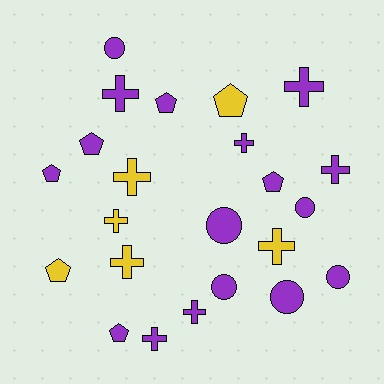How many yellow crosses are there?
There are 4 yellow crosses.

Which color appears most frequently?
Purple, with 17 objects.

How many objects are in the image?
There are 23 objects.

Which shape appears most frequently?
Cross, with 10 objects.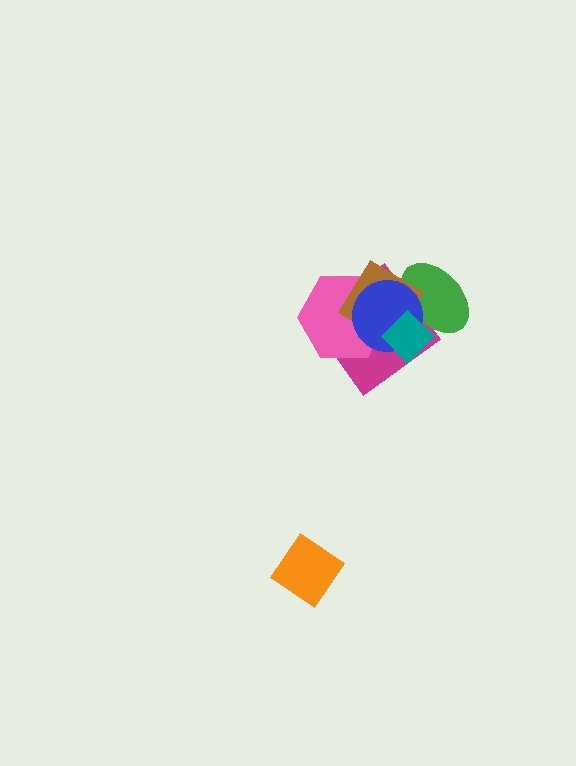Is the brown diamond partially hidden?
Yes, it is partially covered by another shape.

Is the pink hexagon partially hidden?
Yes, it is partially covered by another shape.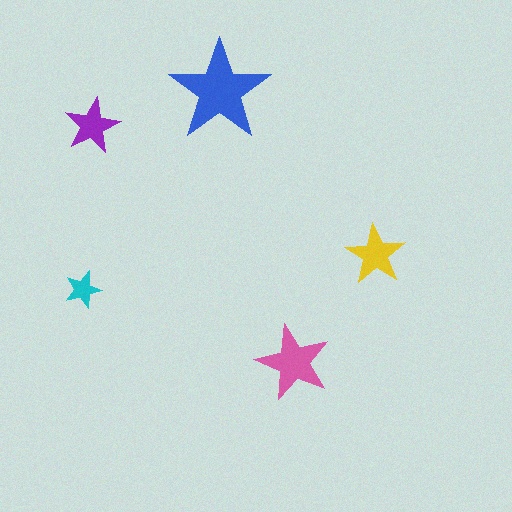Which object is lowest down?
The pink star is bottommost.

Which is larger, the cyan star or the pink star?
The pink one.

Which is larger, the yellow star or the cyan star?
The yellow one.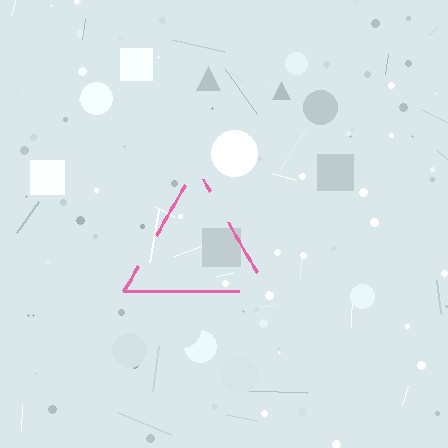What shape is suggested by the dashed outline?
The dashed outline suggests a triangle.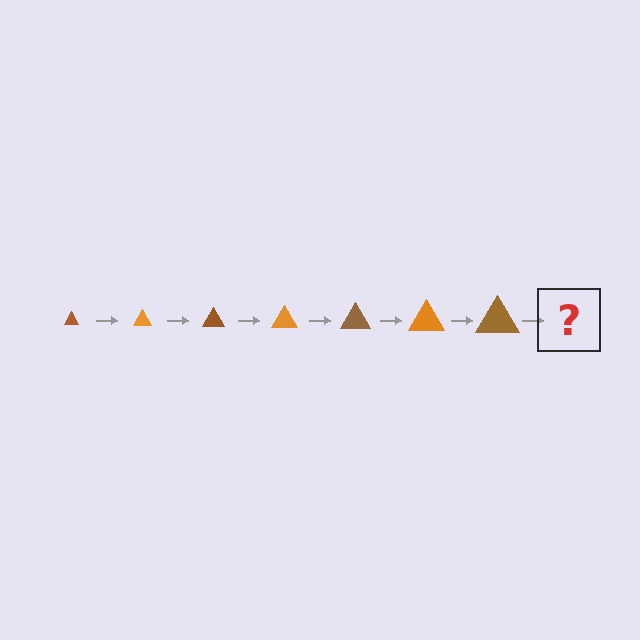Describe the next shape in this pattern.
It should be an orange triangle, larger than the previous one.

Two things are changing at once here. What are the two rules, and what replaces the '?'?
The two rules are that the triangle grows larger each step and the color cycles through brown and orange. The '?' should be an orange triangle, larger than the previous one.